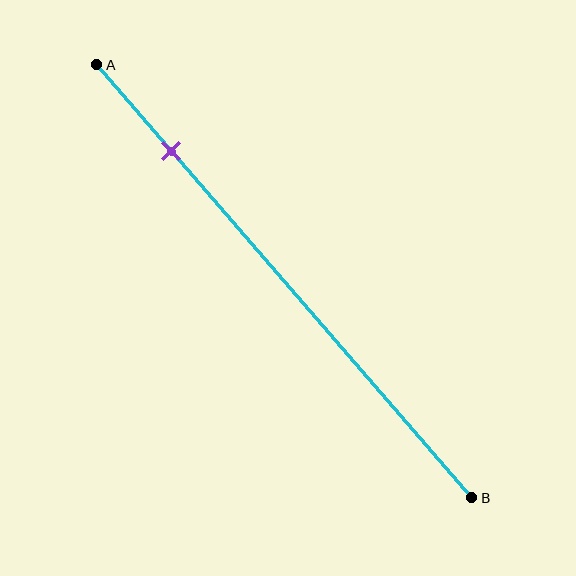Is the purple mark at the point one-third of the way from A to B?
No, the mark is at about 20% from A, not at the 33% one-third point.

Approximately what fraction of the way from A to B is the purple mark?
The purple mark is approximately 20% of the way from A to B.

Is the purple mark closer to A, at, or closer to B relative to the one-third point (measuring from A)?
The purple mark is closer to point A than the one-third point of segment AB.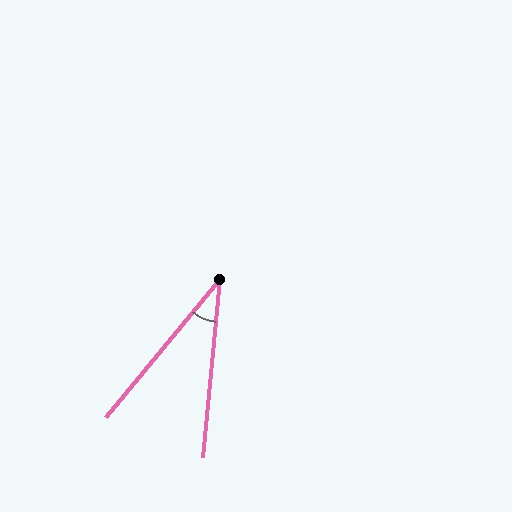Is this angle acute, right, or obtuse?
It is acute.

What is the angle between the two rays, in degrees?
Approximately 34 degrees.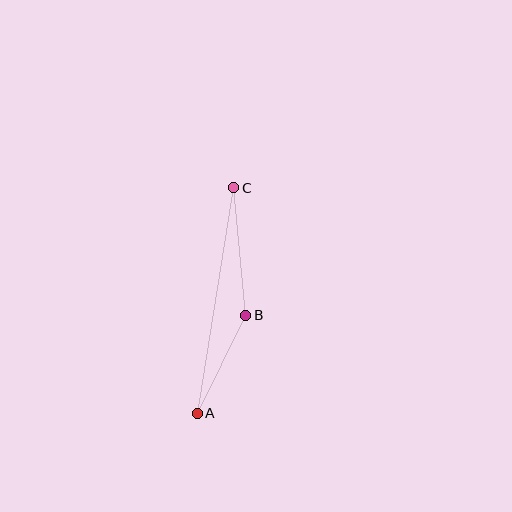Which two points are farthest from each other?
Points A and C are farthest from each other.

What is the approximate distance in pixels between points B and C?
The distance between B and C is approximately 128 pixels.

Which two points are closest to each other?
Points A and B are closest to each other.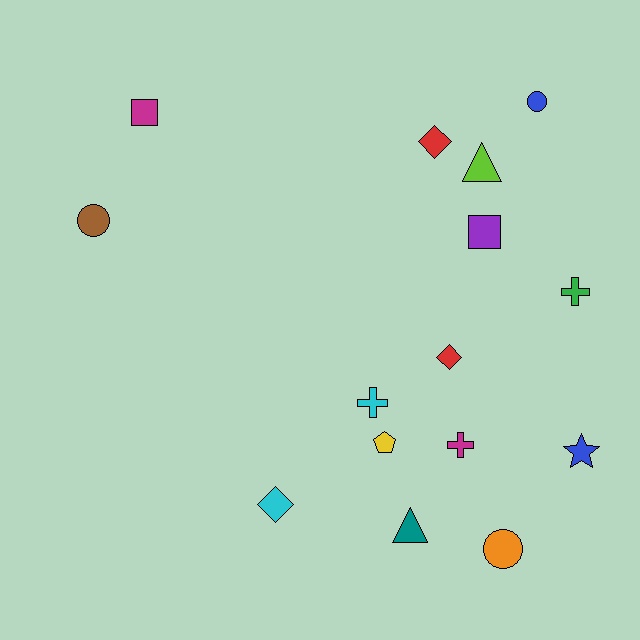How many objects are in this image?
There are 15 objects.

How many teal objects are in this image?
There is 1 teal object.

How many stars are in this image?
There is 1 star.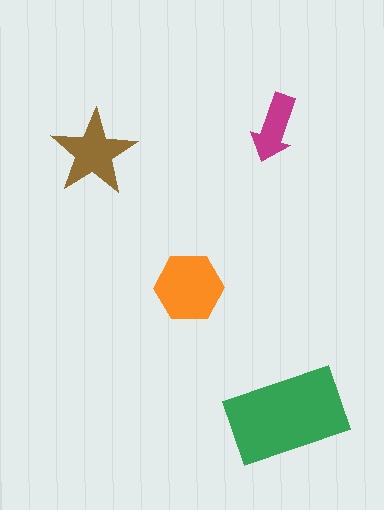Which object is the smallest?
The magenta arrow.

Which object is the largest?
The green rectangle.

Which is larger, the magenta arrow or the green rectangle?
The green rectangle.